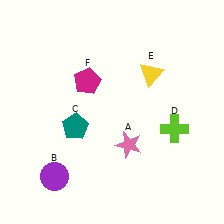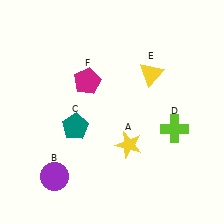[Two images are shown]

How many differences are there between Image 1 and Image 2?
There is 1 difference between the two images.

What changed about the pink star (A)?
In Image 1, A is pink. In Image 2, it changed to yellow.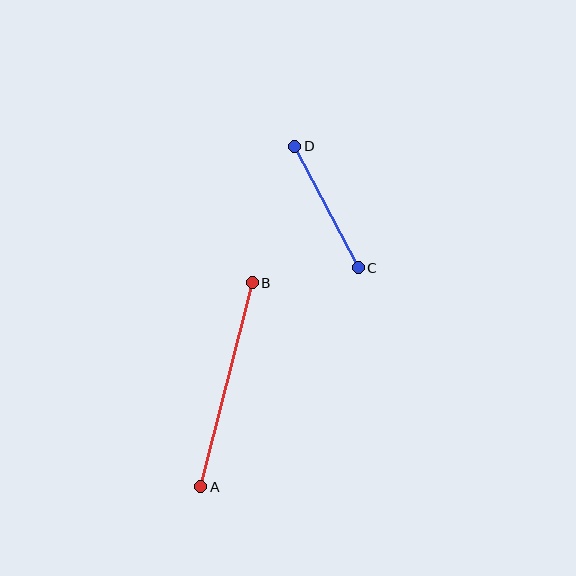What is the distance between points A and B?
The distance is approximately 210 pixels.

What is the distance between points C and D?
The distance is approximately 137 pixels.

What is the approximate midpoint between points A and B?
The midpoint is at approximately (226, 385) pixels.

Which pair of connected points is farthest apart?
Points A and B are farthest apart.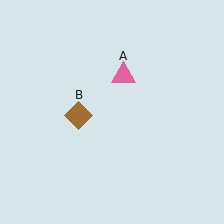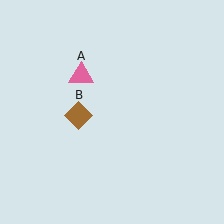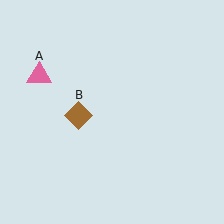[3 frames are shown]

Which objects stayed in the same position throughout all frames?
Brown diamond (object B) remained stationary.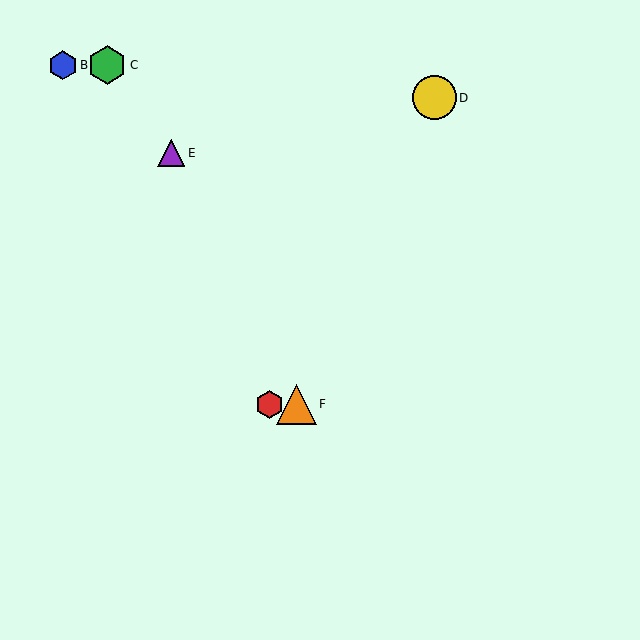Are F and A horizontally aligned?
Yes, both are at y≈404.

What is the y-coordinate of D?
Object D is at y≈98.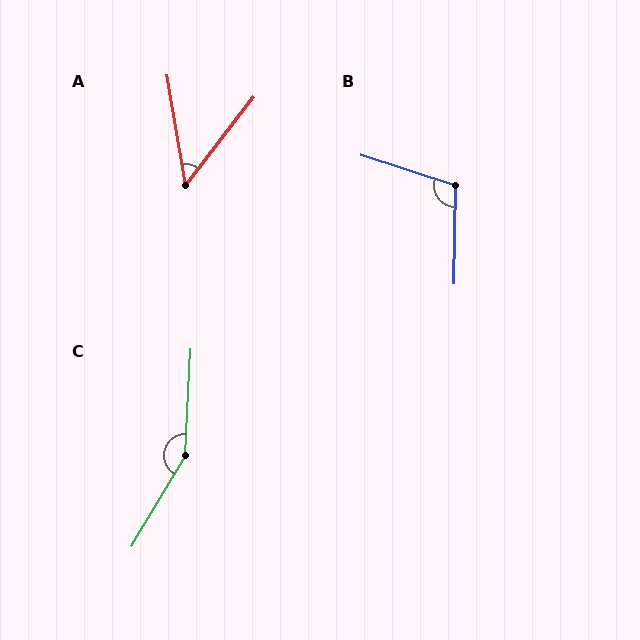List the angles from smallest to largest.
A (47°), B (107°), C (152°).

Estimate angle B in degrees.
Approximately 107 degrees.